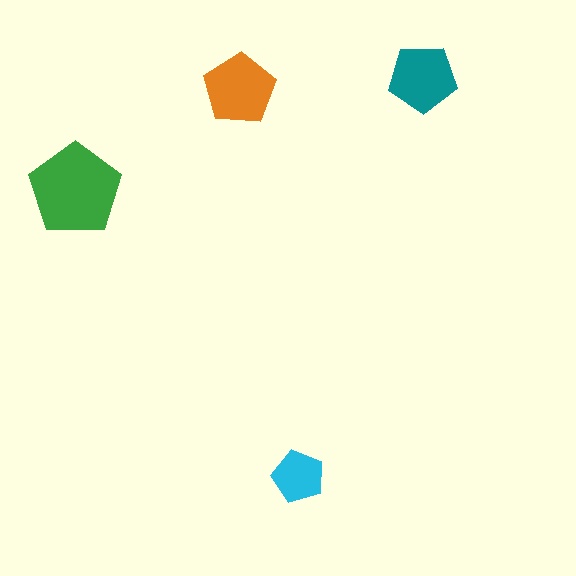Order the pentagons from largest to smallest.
the green one, the orange one, the teal one, the cyan one.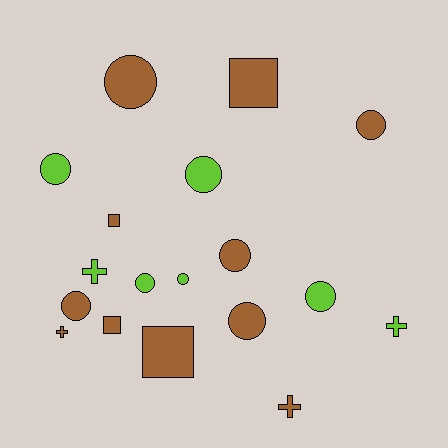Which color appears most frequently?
Brown, with 11 objects.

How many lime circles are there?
There are 5 lime circles.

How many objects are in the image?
There are 18 objects.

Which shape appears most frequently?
Circle, with 10 objects.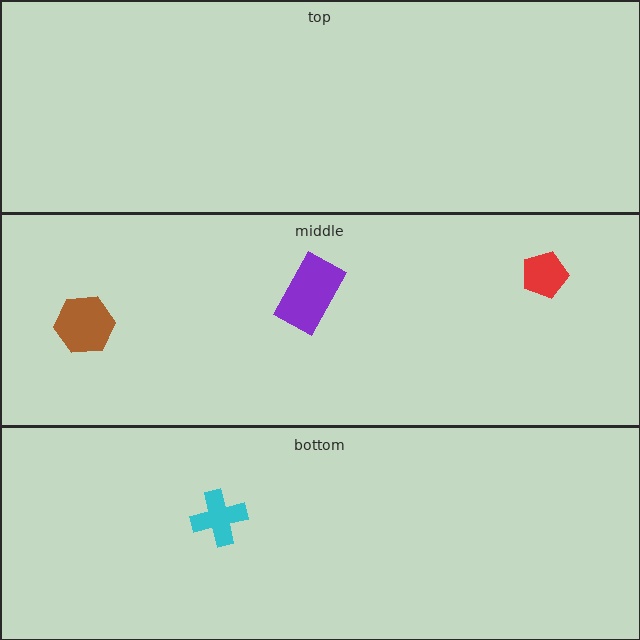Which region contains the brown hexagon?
The middle region.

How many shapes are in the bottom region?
1.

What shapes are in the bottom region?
The cyan cross.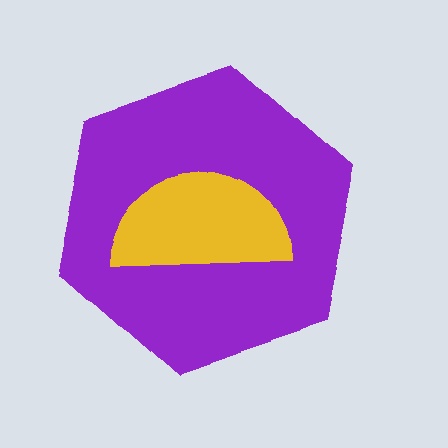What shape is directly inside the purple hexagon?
The yellow semicircle.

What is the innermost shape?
The yellow semicircle.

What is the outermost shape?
The purple hexagon.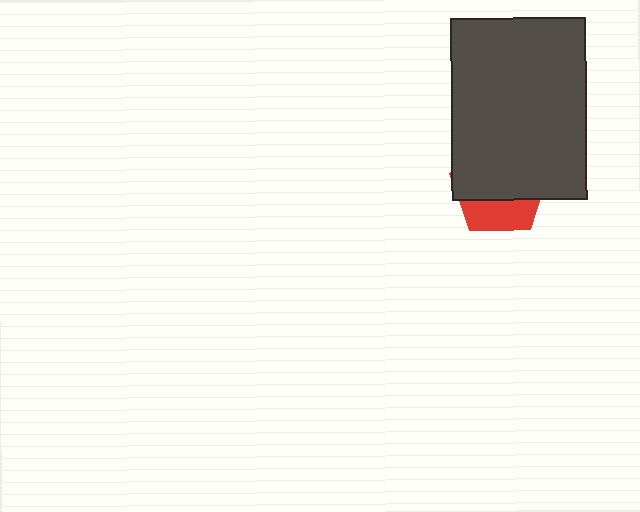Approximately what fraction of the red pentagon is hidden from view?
Roughly 66% of the red pentagon is hidden behind the dark gray rectangle.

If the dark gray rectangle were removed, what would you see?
You would see the complete red pentagon.